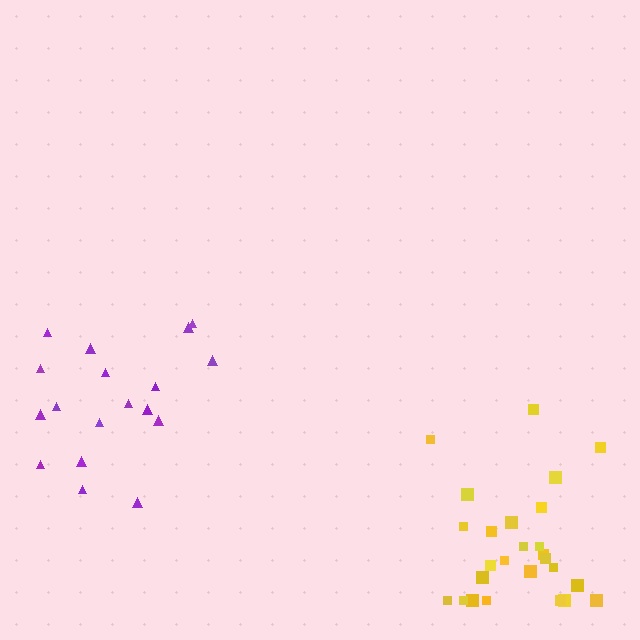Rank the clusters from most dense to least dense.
yellow, purple.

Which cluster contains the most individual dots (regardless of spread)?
Yellow (26).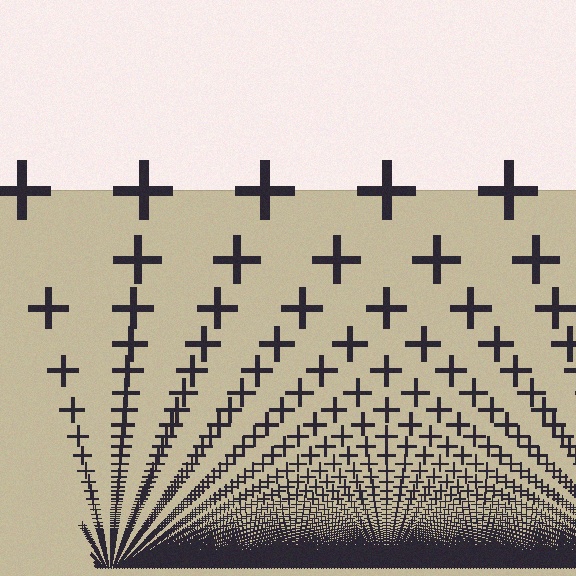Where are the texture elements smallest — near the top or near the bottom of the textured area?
Near the bottom.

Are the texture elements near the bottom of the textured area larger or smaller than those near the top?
Smaller. The gradient is inverted — elements near the bottom are smaller and denser.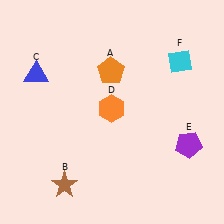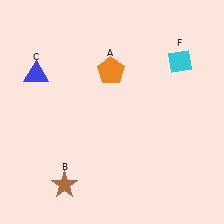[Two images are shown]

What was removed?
The orange hexagon (D), the purple pentagon (E) were removed in Image 2.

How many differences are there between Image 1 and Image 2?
There are 2 differences between the two images.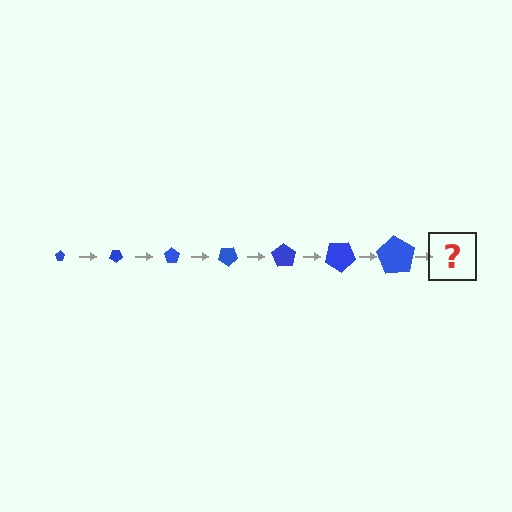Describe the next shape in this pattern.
It should be a pentagon, larger than the previous one and rotated 245 degrees from the start.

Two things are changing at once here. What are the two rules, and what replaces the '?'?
The two rules are that the pentagon grows larger each step and it rotates 35 degrees each step. The '?' should be a pentagon, larger than the previous one and rotated 245 degrees from the start.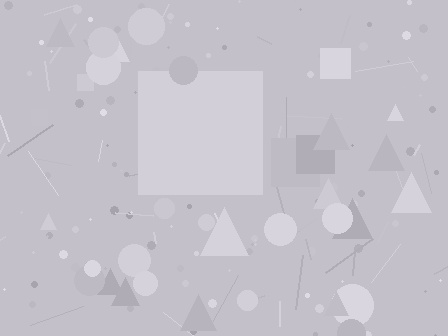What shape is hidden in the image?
A square is hidden in the image.